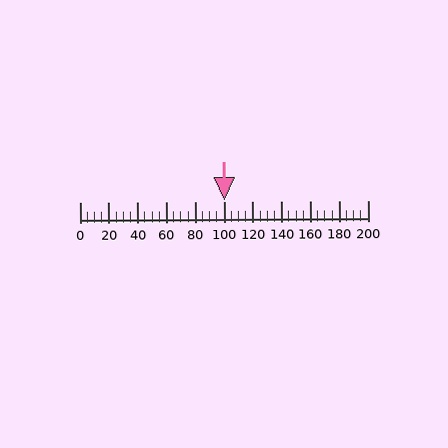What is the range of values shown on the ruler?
The ruler shows values from 0 to 200.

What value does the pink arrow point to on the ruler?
The pink arrow points to approximately 100.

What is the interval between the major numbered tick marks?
The major tick marks are spaced 20 units apart.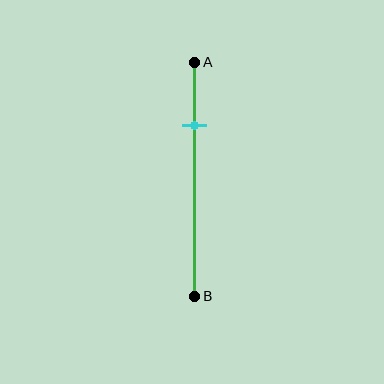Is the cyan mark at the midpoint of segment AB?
No, the mark is at about 25% from A, not at the 50% midpoint.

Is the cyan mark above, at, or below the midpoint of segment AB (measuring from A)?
The cyan mark is above the midpoint of segment AB.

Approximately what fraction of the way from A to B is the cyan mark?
The cyan mark is approximately 25% of the way from A to B.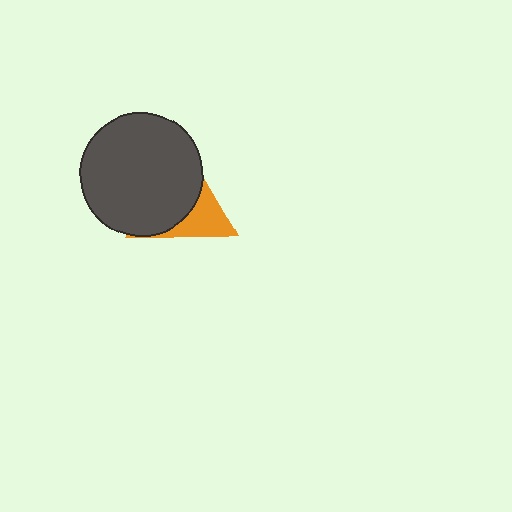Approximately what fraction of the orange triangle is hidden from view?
Roughly 67% of the orange triangle is hidden behind the dark gray circle.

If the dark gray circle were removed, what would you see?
You would see the complete orange triangle.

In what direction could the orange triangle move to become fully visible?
The orange triangle could move right. That would shift it out from behind the dark gray circle entirely.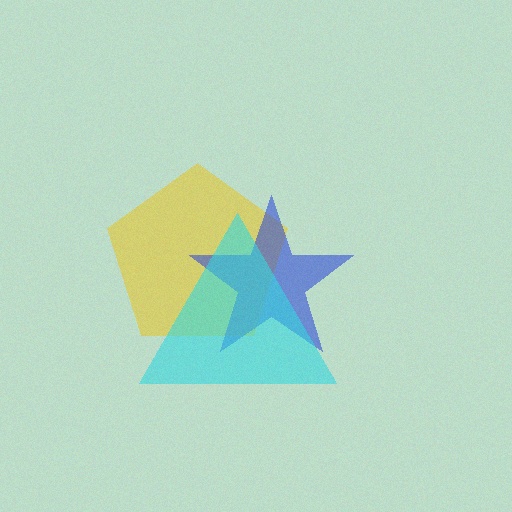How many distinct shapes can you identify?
There are 3 distinct shapes: a yellow pentagon, a blue star, a cyan triangle.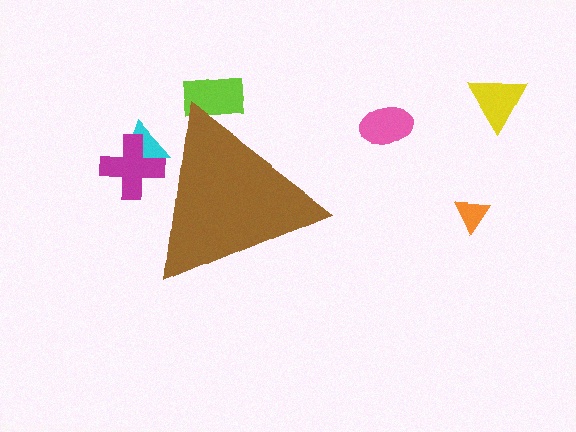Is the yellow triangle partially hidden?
No, the yellow triangle is fully visible.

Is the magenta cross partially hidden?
Yes, the magenta cross is partially hidden behind the brown triangle.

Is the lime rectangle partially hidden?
Yes, the lime rectangle is partially hidden behind the brown triangle.